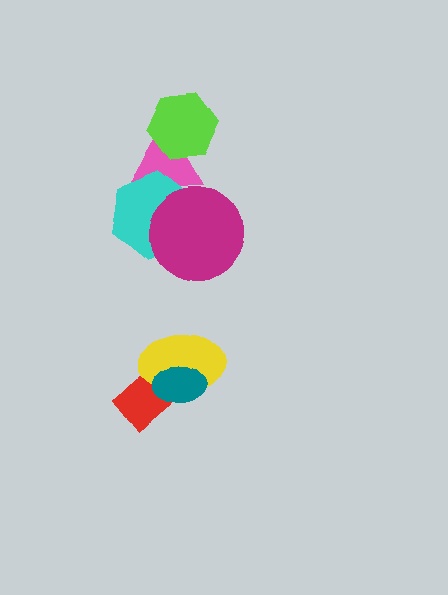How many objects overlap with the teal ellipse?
2 objects overlap with the teal ellipse.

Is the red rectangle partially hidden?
Yes, it is partially covered by another shape.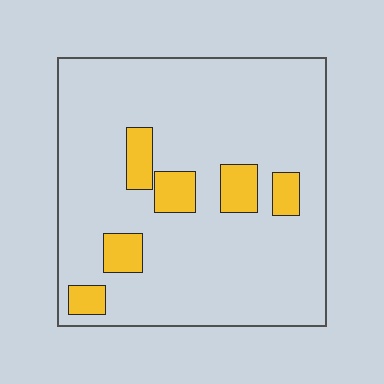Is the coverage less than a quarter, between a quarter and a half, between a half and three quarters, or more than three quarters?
Less than a quarter.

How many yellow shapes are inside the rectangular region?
6.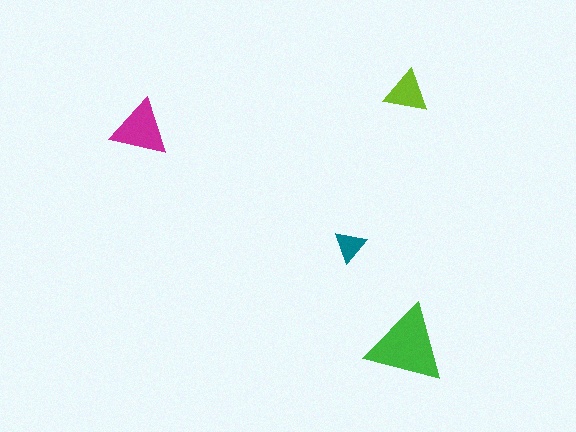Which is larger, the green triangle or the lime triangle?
The green one.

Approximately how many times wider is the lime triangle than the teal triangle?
About 1.5 times wider.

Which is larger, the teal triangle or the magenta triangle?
The magenta one.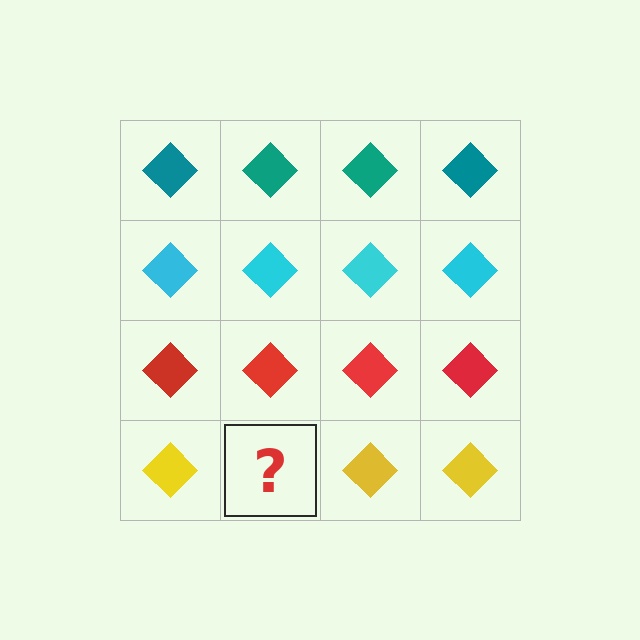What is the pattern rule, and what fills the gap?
The rule is that each row has a consistent color. The gap should be filled with a yellow diamond.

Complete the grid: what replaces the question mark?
The question mark should be replaced with a yellow diamond.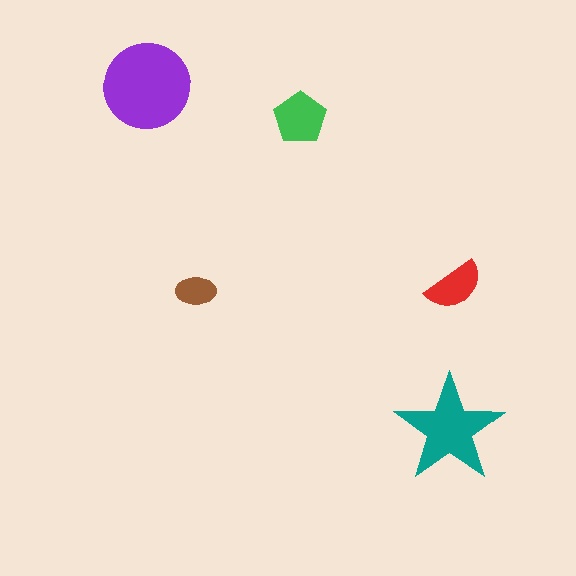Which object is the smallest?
The brown ellipse.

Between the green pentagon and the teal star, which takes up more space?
The teal star.